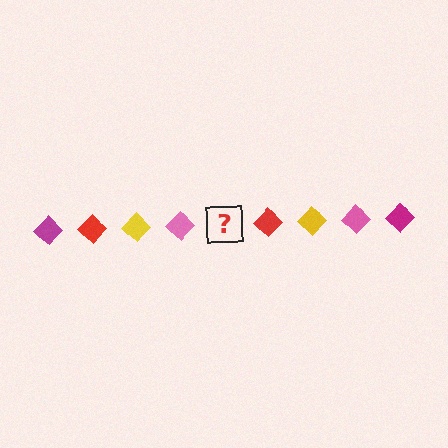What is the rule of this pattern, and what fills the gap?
The rule is that the pattern cycles through magenta, red, yellow, pink diamonds. The gap should be filled with a magenta diamond.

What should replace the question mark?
The question mark should be replaced with a magenta diamond.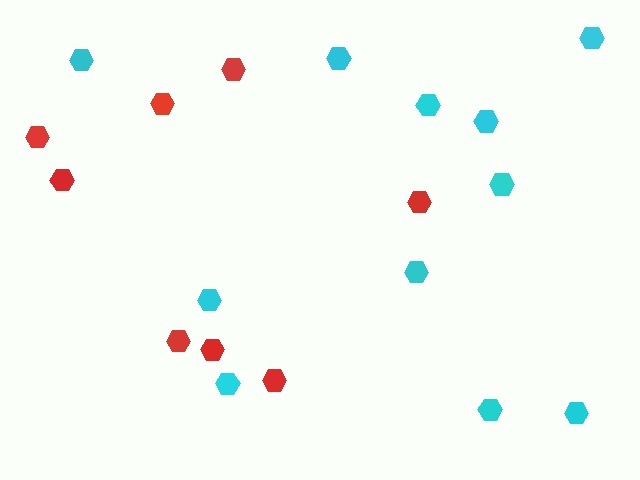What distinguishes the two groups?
There are 2 groups: one group of red hexagons (8) and one group of cyan hexagons (11).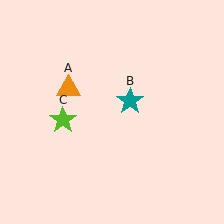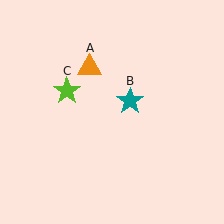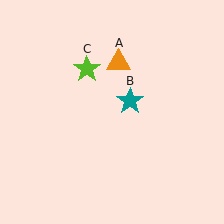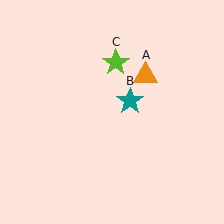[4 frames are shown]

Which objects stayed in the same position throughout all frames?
Teal star (object B) remained stationary.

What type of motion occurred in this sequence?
The orange triangle (object A), lime star (object C) rotated clockwise around the center of the scene.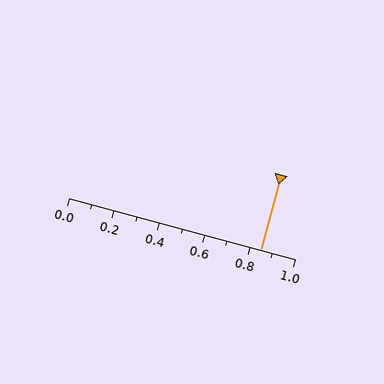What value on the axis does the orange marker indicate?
The marker indicates approximately 0.85.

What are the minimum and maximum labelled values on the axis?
The axis runs from 0.0 to 1.0.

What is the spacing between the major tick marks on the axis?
The major ticks are spaced 0.2 apart.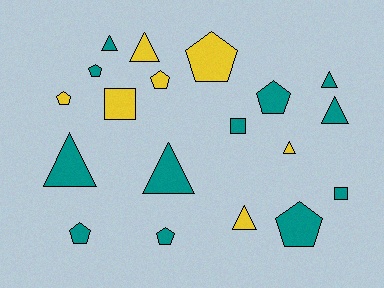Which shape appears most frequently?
Triangle, with 8 objects.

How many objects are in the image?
There are 19 objects.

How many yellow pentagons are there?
There are 3 yellow pentagons.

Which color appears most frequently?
Teal, with 12 objects.